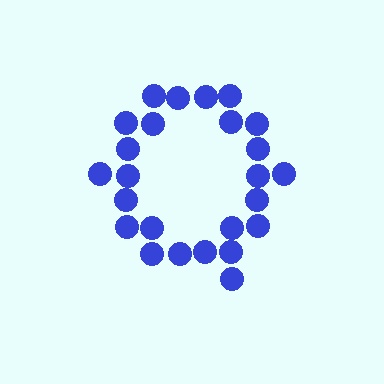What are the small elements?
The small elements are circles.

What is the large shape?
The large shape is the letter Q.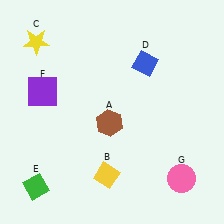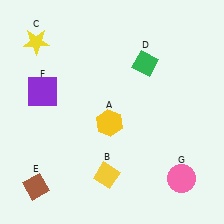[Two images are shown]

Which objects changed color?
A changed from brown to yellow. D changed from blue to green. E changed from green to brown.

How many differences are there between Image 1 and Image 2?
There are 3 differences between the two images.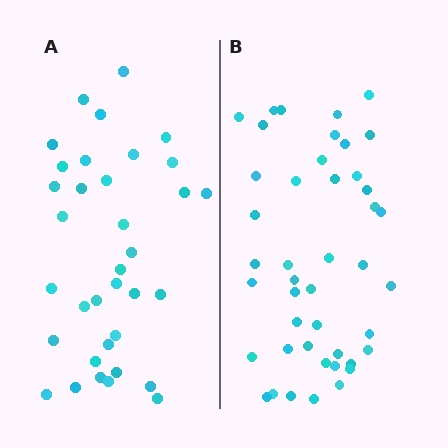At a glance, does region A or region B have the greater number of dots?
Region B (the right region) has more dots.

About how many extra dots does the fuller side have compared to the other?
Region B has roughly 8 or so more dots than region A.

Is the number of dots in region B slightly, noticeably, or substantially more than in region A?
Region B has noticeably more, but not dramatically so. The ratio is roughly 1.3 to 1.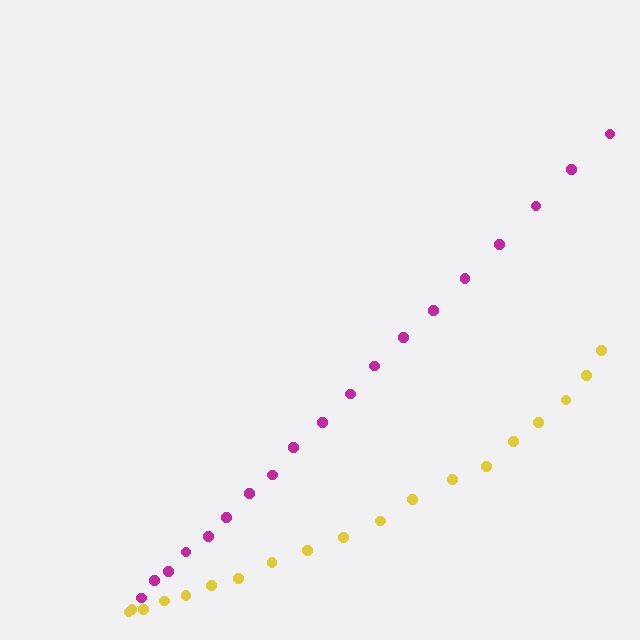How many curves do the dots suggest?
There are 2 distinct paths.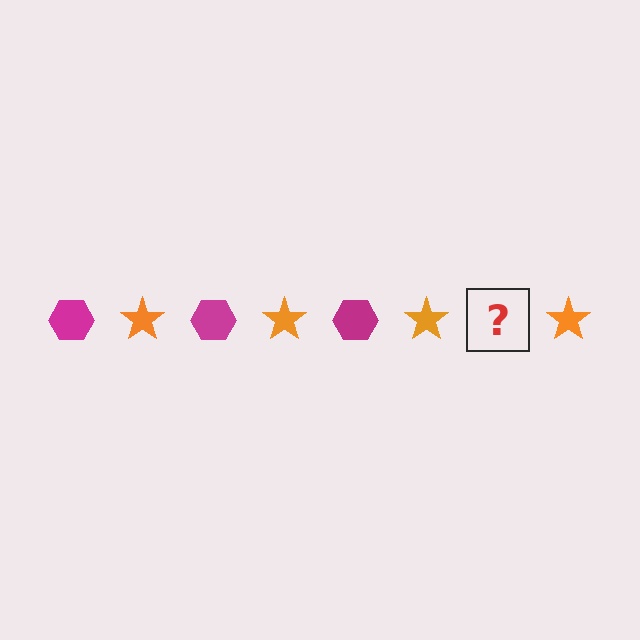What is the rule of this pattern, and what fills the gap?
The rule is that the pattern alternates between magenta hexagon and orange star. The gap should be filled with a magenta hexagon.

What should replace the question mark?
The question mark should be replaced with a magenta hexagon.